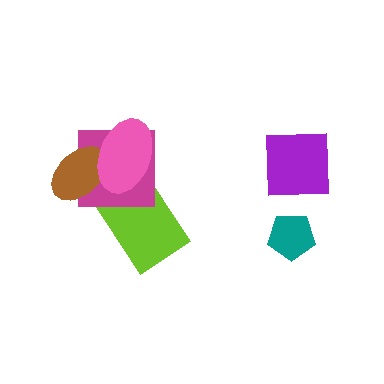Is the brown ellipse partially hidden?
Yes, it is partially covered by another shape.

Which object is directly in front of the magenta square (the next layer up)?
The brown ellipse is directly in front of the magenta square.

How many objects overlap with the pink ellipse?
3 objects overlap with the pink ellipse.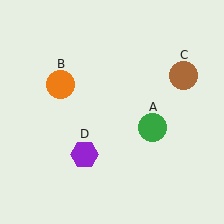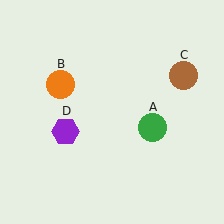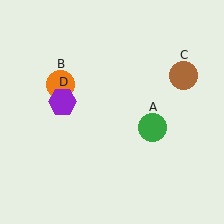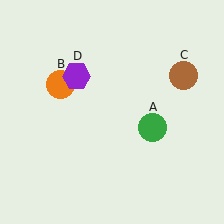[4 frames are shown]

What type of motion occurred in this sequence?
The purple hexagon (object D) rotated clockwise around the center of the scene.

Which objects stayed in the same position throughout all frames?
Green circle (object A) and orange circle (object B) and brown circle (object C) remained stationary.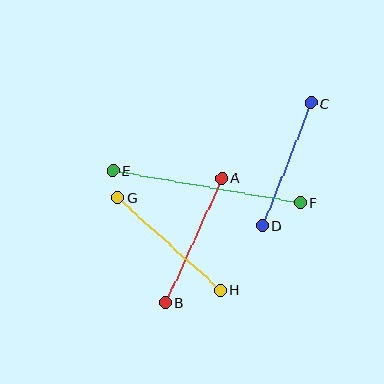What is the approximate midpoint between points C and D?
The midpoint is at approximately (287, 164) pixels.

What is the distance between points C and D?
The distance is approximately 132 pixels.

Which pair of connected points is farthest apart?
Points E and F are farthest apart.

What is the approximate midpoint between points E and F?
The midpoint is at approximately (206, 187) pixels.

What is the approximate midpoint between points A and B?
The midpoint is at approximately (194, 240) pixels.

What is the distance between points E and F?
The distance is approximately 190 pixels.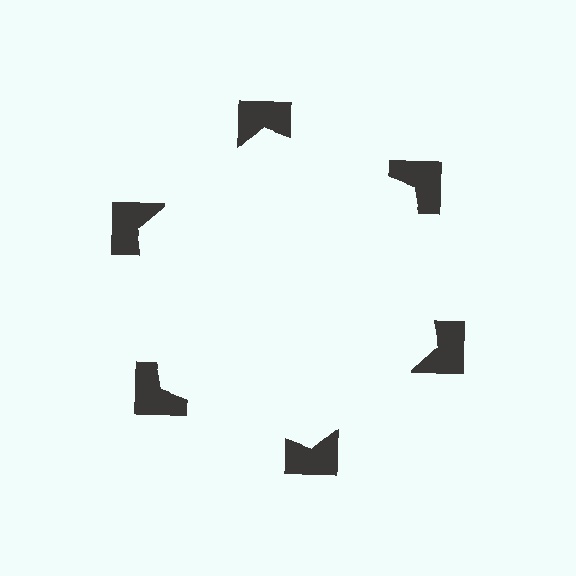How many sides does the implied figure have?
6 sides.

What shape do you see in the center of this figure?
An illusory hexagon — its edges are inferred from the aligned wedge cuts in the notched squares, not physically drawn.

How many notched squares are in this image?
There are 6 — one at each vertex of the illusory hexagon.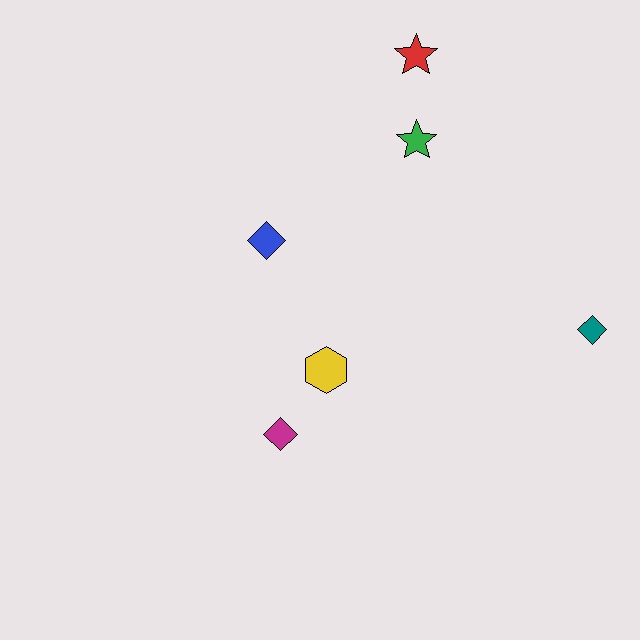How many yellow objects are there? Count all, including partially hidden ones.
There is 1 yellow object.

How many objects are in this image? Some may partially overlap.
There are 6 objects.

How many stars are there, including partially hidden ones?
There are 2 stars.